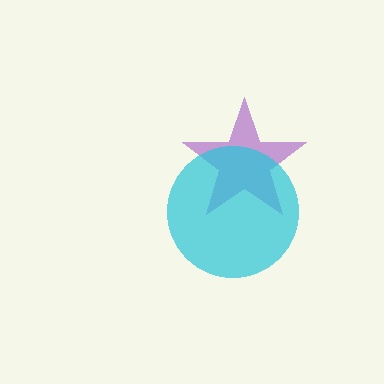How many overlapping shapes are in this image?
There are 2 overlapping shapes in the image.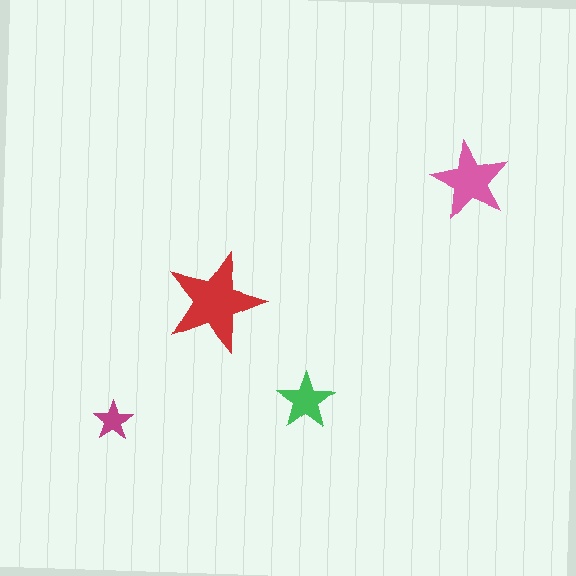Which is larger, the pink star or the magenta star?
The pink one.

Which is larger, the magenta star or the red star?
The red one.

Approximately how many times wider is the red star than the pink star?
About 1.5 times wider.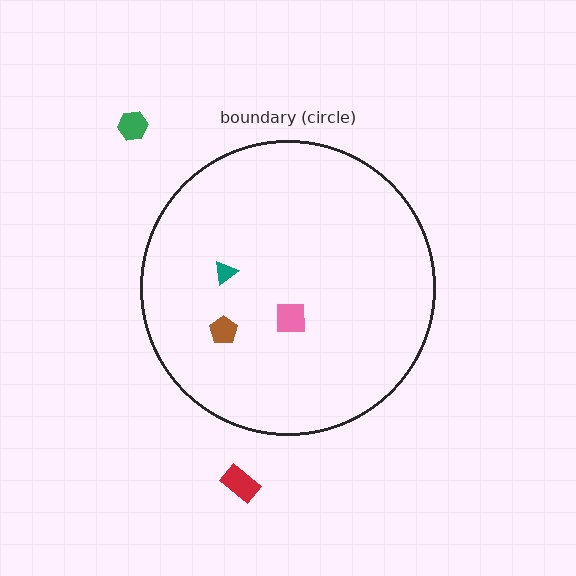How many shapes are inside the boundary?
3 inside, 2 outside.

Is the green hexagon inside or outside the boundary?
Outside.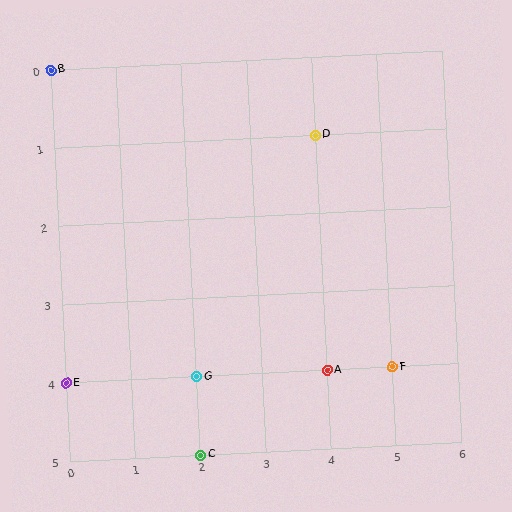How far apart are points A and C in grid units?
Points A and C are 2 columns and 1 row apart (about 2.2 grid units diagonally).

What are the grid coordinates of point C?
Point C is at grid coordinates (2, 5).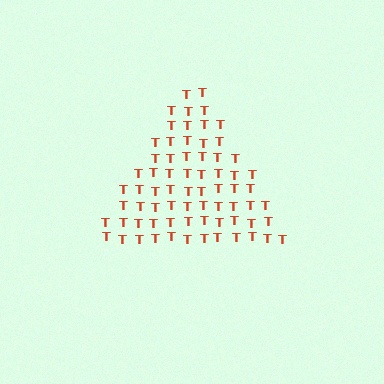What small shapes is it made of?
It is made of small letter T's.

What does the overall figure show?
The overall figure shows a triangle.